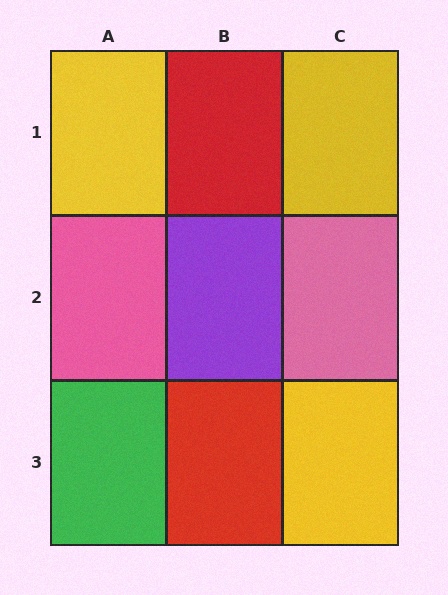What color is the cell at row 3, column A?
Green.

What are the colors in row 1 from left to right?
Yellow, red, yellow.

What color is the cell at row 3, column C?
Yellow.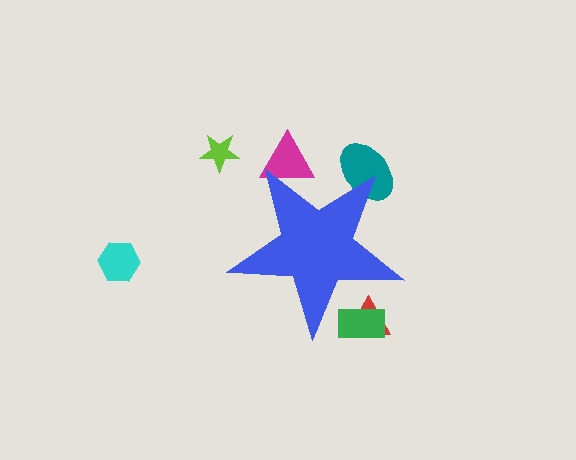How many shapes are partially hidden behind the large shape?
4 shapes are partially hidden.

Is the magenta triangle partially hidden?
Yes, the magenta triangle is partially hidden behind the blue star.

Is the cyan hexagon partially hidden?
No, the cyan hexagon is fully visible.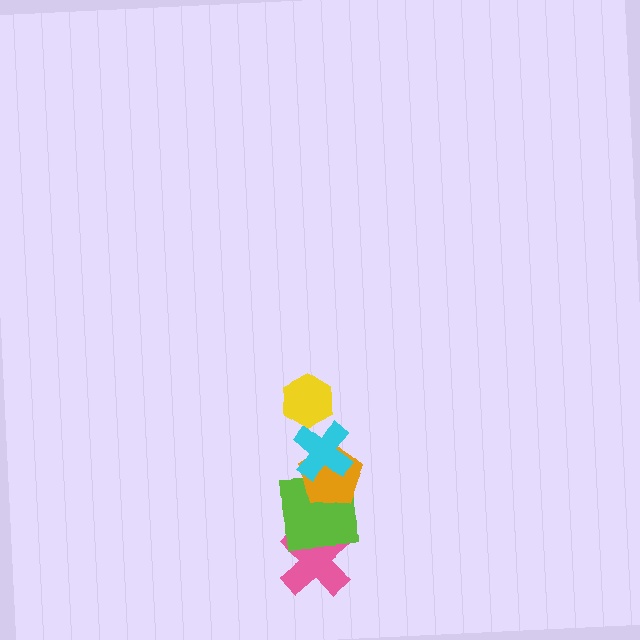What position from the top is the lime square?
The lime square is 4th from the top.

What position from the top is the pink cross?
The pink cross is 5th from the top.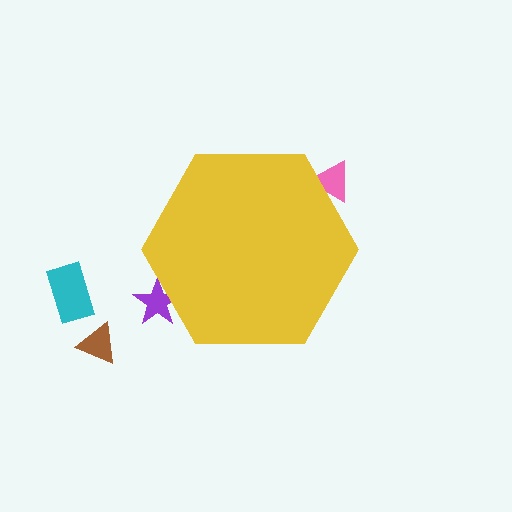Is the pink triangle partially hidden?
Yes, the pink triangle is partially hidden behind the yellow hexagon.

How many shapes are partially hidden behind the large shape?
2 shapes are partially hidden.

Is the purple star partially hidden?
Yes, the purple star is partially hidden behind the yellow hexagon.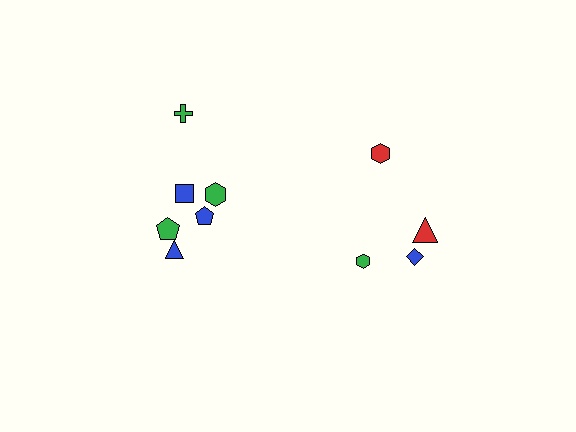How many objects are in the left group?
There are 6 objects.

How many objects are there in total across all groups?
There are 10 objects.